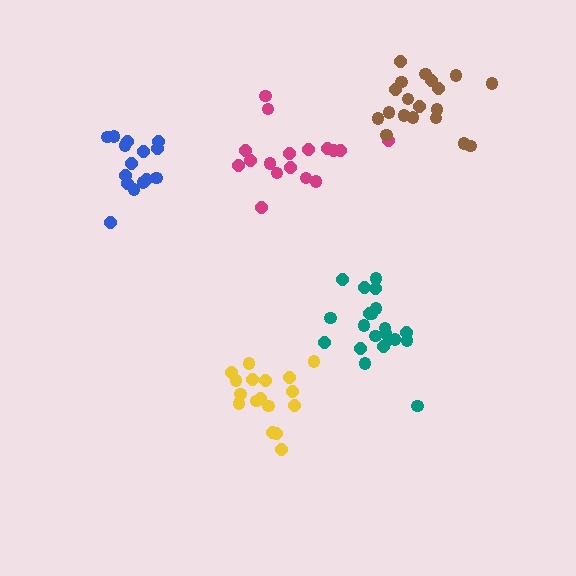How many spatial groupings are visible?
There are 5 spatial groupings.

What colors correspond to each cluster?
The clusters are colored: teal, blue, magenta, yellow, brown.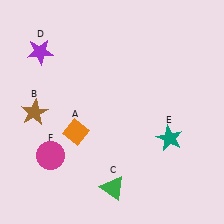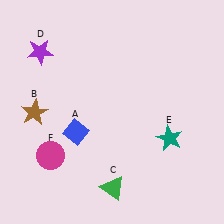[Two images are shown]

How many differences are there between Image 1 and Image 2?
There is 1 difference between the two images.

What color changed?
The diamond (A) changed from orange in Image 1 to blue in Image 2.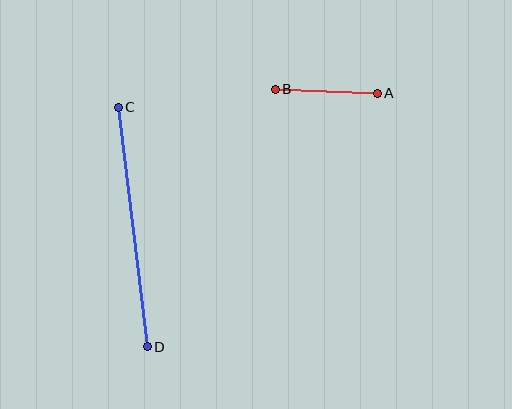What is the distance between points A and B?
The distance is approximately 102 pixels.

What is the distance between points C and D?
The distance is approximately 241 pixels.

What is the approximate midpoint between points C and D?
The midpoint is at approximately (133, 227) pixels.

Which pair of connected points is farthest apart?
Points C and D are farthest apart.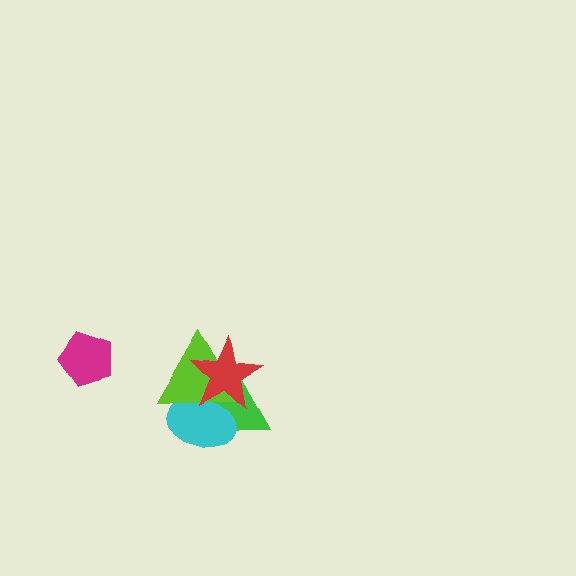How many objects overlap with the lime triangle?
3 objects overlap with the lime triangle.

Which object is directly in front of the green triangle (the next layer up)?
The cyan ellipse is directly in front of the green triangle.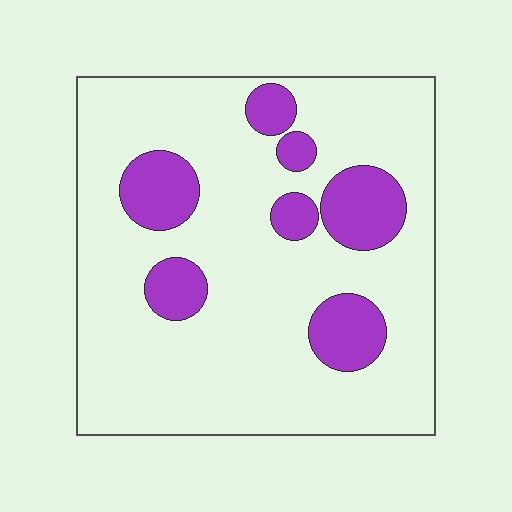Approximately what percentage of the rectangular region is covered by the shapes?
Approximately 20%.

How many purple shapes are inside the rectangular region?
7.